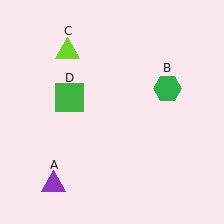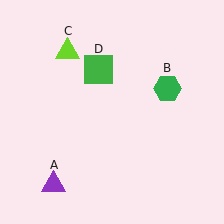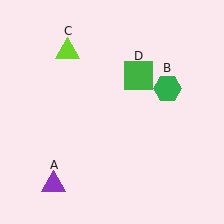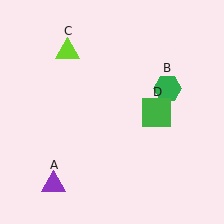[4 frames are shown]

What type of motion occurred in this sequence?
The green square (object D) rotated clockwise around the center of the scene.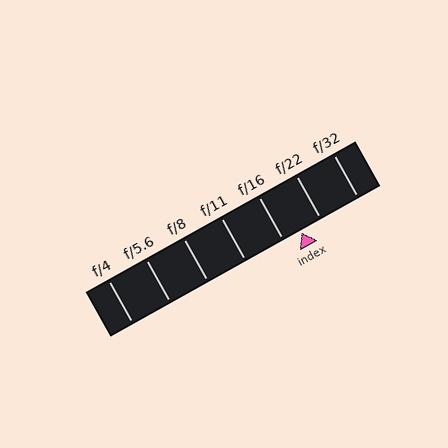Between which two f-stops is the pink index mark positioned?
The index mark is between f/16 and f/22.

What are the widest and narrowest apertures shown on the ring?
The widest aperture shown is f/4 and the narrowest is f/32.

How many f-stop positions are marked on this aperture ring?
There are 7 f-stop positions marked.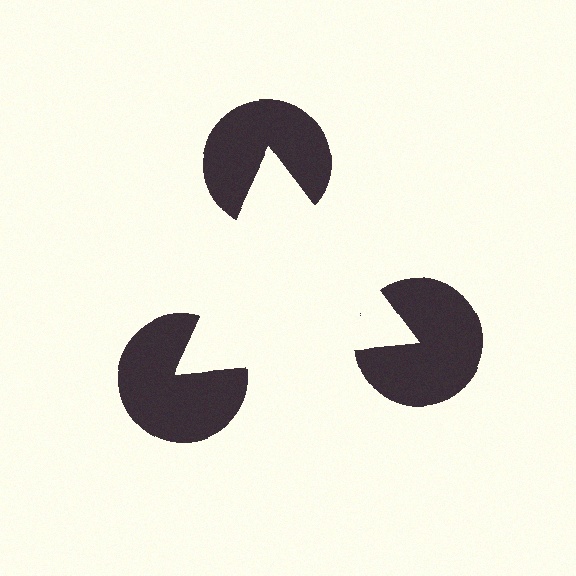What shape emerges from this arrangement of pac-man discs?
An illusory triangle — its edges are inferred from the aligned wedge cuts in the pac-man discs, not physically drawn.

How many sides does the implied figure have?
3 sides.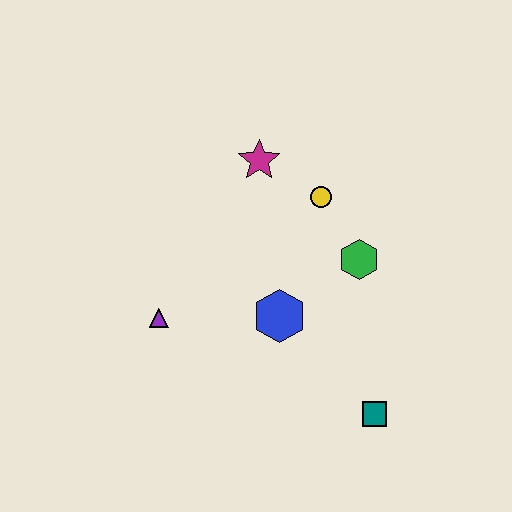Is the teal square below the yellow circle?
Yes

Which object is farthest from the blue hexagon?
The magenta star is farthest from the blue hexagon.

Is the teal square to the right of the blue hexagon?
Yes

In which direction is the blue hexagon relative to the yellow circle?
The blue hexagon is below the yellow circle.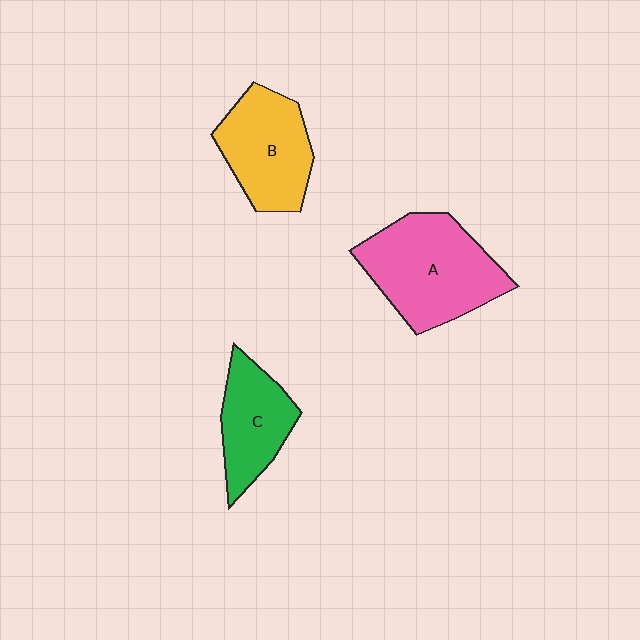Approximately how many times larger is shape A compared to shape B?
Approximately 1.3 times.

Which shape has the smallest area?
Shape C (green).